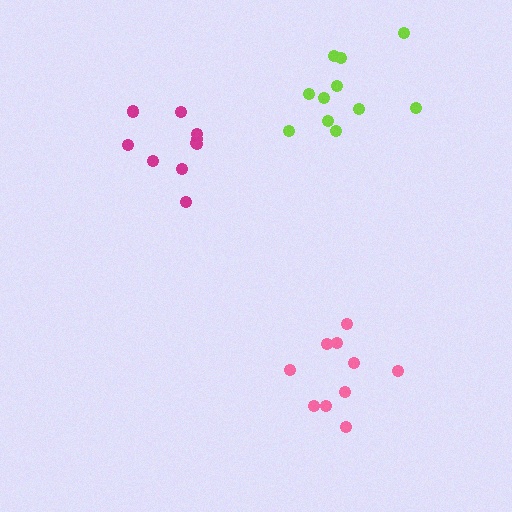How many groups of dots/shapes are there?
There are 3 groups.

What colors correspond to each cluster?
The clusters are colored: pink, magenta, lime.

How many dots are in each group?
Group 1: 10 dots, Group 2: 10 dots, Group 3: 11 dots (31 total).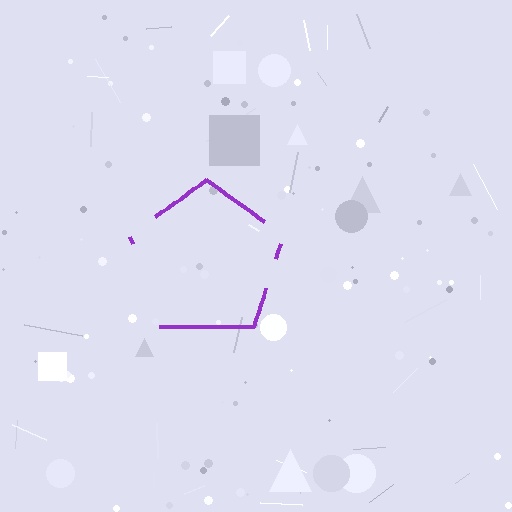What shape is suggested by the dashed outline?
The dashed outline suggests a pentagon.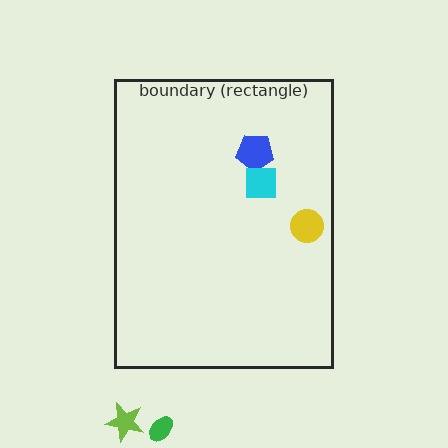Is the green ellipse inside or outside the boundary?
Outside.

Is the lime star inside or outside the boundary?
Outside.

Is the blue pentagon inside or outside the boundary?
Inside.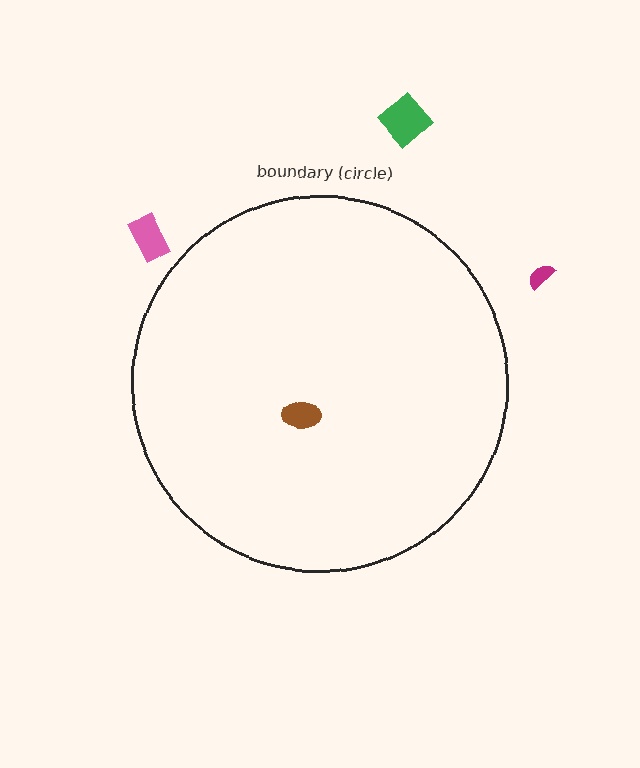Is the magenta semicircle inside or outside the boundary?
Outside.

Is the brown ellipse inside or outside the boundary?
Inside.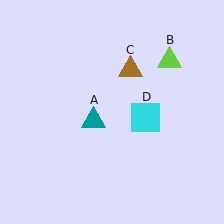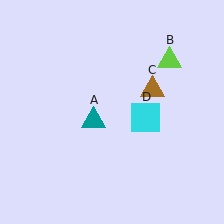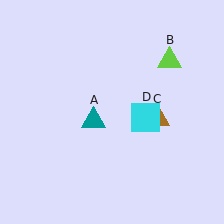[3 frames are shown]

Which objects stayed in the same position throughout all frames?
Teal triangle (object A) and lime triangle (object B) and cyan square (object D) remained stationary.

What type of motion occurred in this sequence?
The brown triangle (object C) rotated clockwise around the center of the scene.